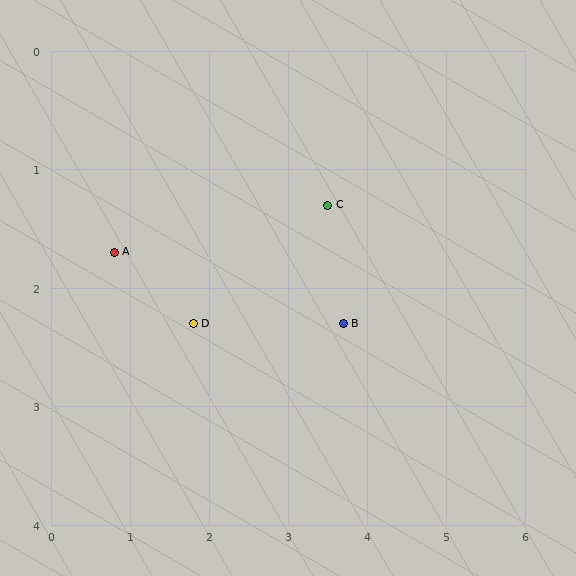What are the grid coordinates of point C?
Point C is at approximately (3.5, 1.3).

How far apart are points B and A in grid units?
Points B and A are about 3.0 grid units apart.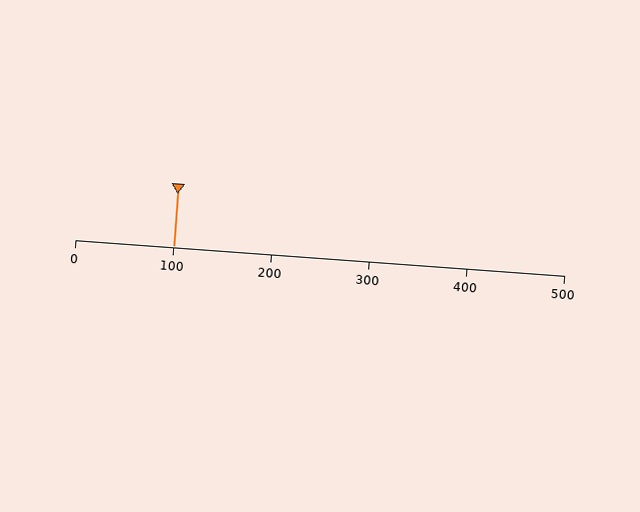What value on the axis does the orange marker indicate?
The marker indicates approximately 100.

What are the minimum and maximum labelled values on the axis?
The axis runs from 0 to 500.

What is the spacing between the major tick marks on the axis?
The major ticks are spaced 100 apart.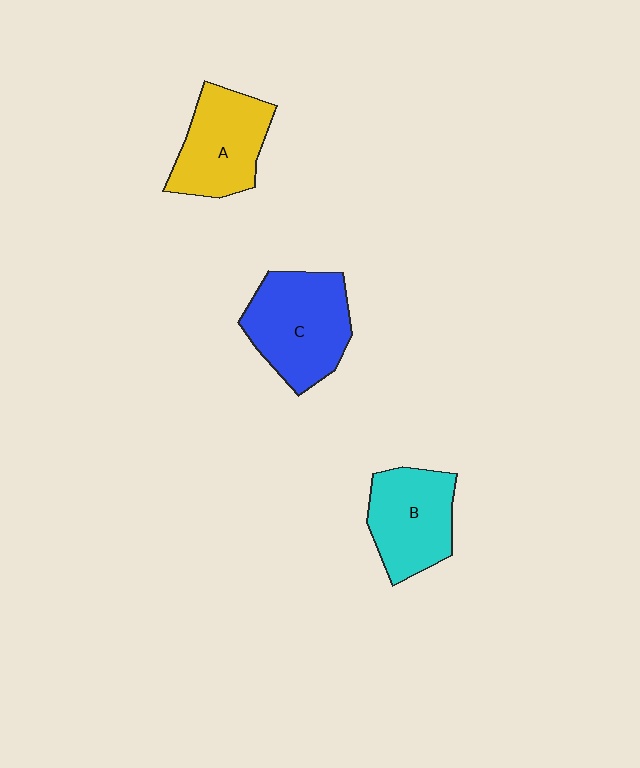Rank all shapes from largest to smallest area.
From largest to smallest: C (blue), A (yellow), B (cyan).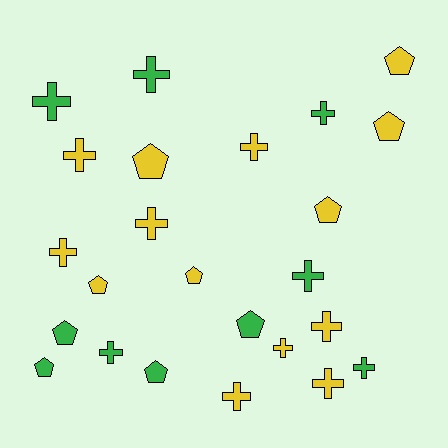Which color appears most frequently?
Yellow, with 14 objects.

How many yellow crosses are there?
There are 8 yellow crosses.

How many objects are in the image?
There are 24 objects.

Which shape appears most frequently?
Cross, with 14 objects.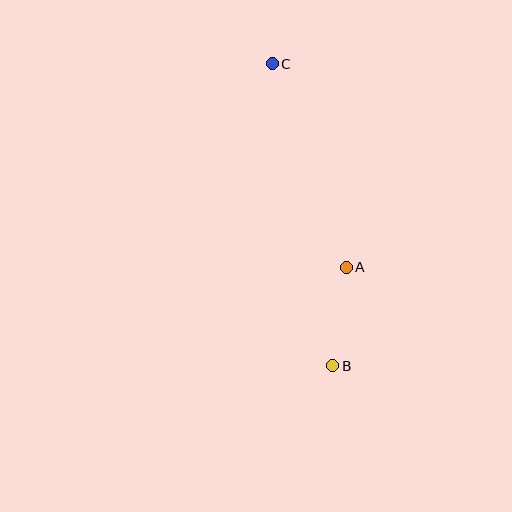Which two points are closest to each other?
Points A and B are closest to each other.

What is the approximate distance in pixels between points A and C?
The distance between A and C is approximately 217 pixels.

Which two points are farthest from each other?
Points B and C are farthest from each other.